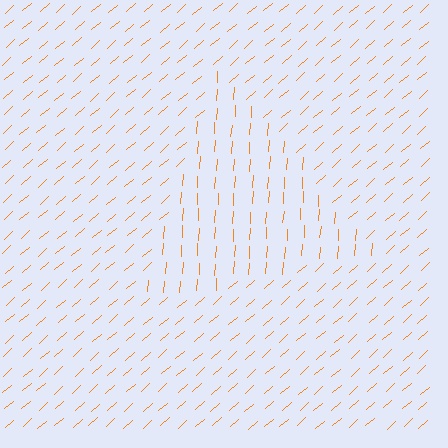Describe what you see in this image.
The image is filled with small orange line segments. A triangle region in the image has lines oriented differently from the surrounding lines, creating a visible texture boundary.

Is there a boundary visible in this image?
Yes, there is a texture boundary formed by a change in line orientation.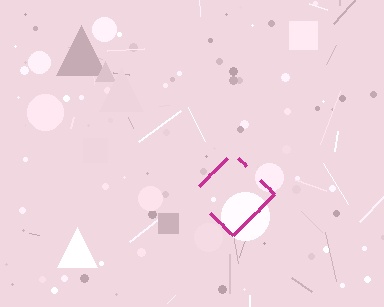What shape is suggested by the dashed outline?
The dashed outline suggests a diamond.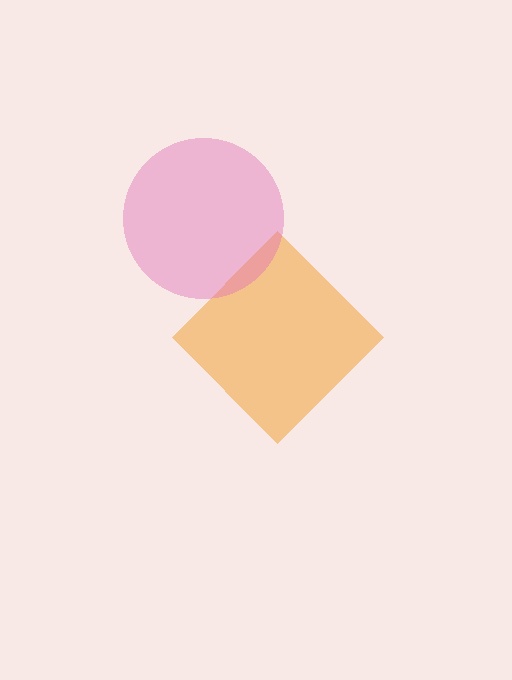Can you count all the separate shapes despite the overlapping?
Yes, there are 2 separate shapes.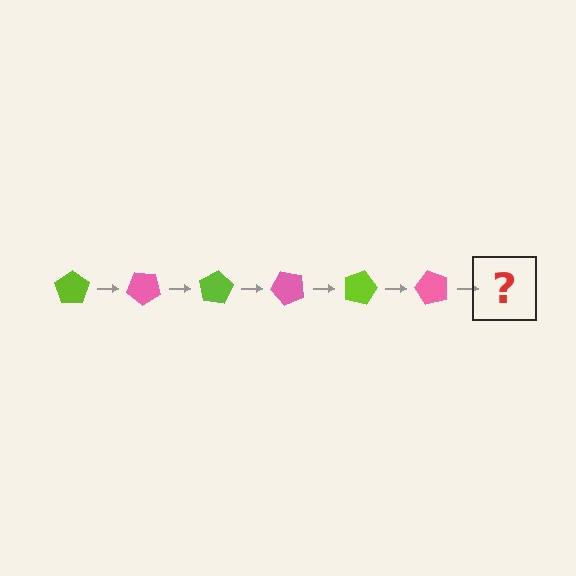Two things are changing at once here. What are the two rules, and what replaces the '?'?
The two rules are that it rotates 40 degrees each step and the color cycles through lime and pink. The '?' should be a lime pentagon, rotated 240 degrees from the start.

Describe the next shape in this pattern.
It should be a lime pentagon, rotated 240 degrees from the start.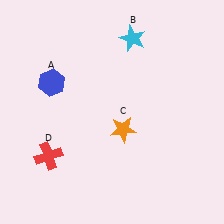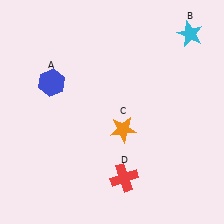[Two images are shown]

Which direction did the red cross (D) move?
The red cross (D) moved right.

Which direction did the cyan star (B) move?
The cyan star (B) moved right.